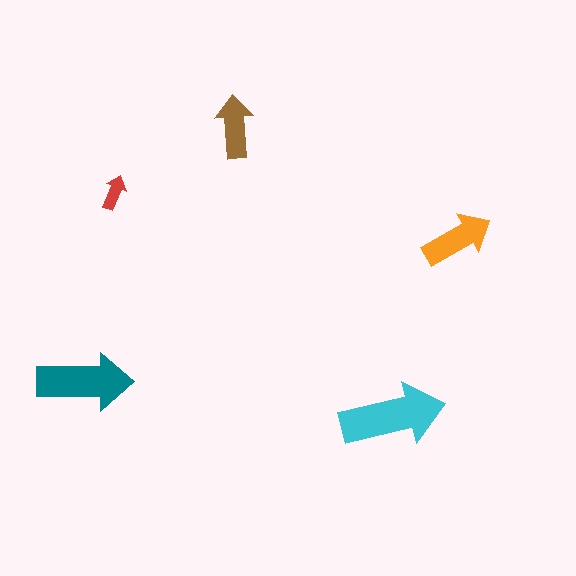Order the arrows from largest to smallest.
the cyan one, the teal one, the orange one, the brown one, the red one.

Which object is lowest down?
The cyan arrow is bottommost.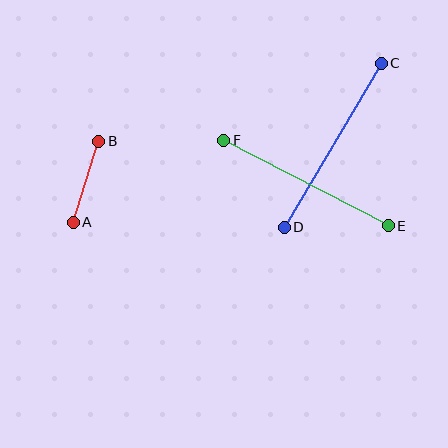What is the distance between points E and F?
The distance is approximately 185 pixels.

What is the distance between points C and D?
The distance is approximately 191 pixels.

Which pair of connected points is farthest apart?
Points C and D are farthest apart.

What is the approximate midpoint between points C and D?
The midpoint is at approximately (333, 145) pixels.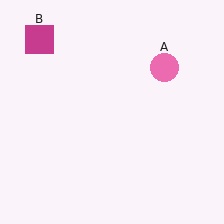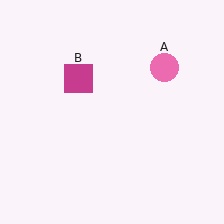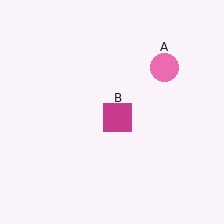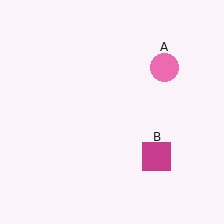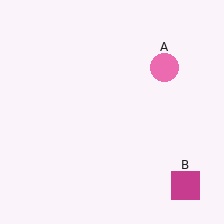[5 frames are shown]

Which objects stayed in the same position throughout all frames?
Pink circle (object A) remained stationary.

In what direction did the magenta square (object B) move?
The magenta square (object B) moved down and to the right.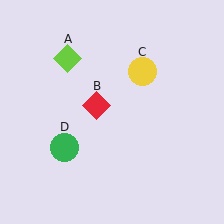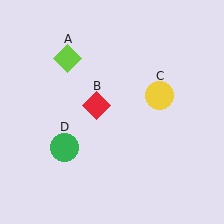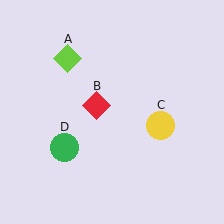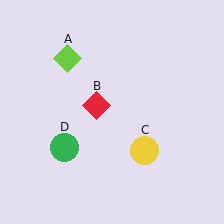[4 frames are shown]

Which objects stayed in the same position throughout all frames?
Lime diamond (object A) and red diamond (object B) and green circle (object D) remained stationary.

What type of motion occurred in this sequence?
The yellow circle (object C) rotated clockwise around the center of the scene.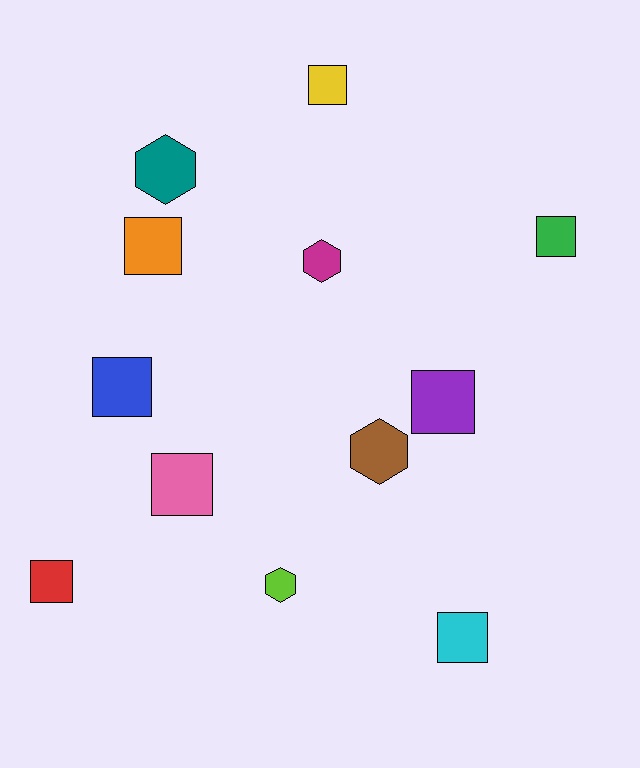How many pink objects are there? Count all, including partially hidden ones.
There is 1 pink object.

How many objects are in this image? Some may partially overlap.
There are 12 objects.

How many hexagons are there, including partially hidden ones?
There are 4 hexagons.